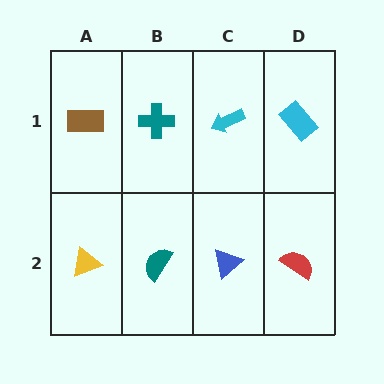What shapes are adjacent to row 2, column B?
A teal cross (row 1, column B), a yellow triangle (row 2, column A), a blue triangle (row 2, column C).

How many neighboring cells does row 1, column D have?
2.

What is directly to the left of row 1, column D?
A cyan arrow.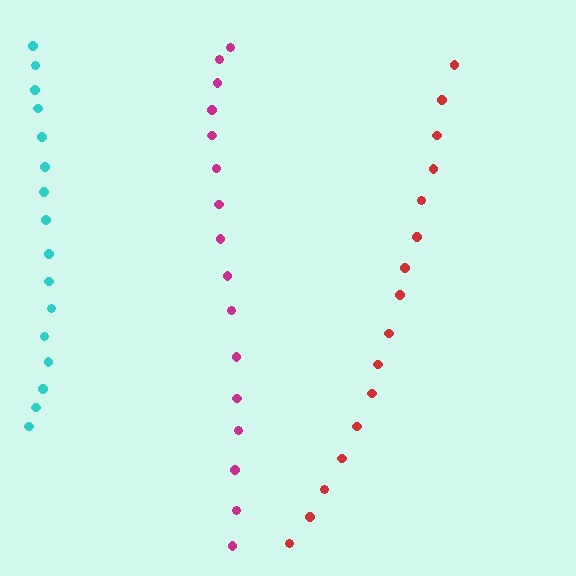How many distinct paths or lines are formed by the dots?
There are 3 distinct paths.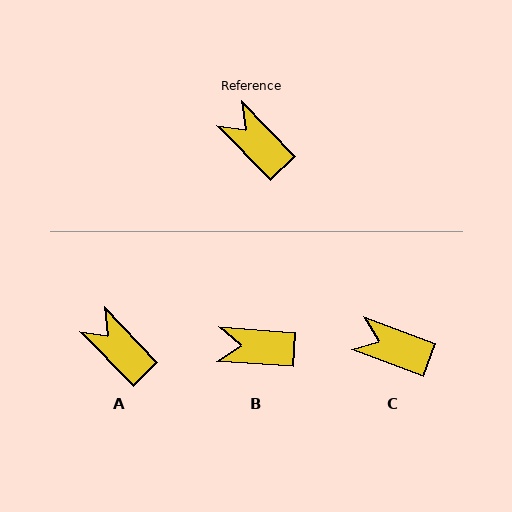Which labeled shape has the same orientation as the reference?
A.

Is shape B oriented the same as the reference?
No, it is off by about 41 degrees.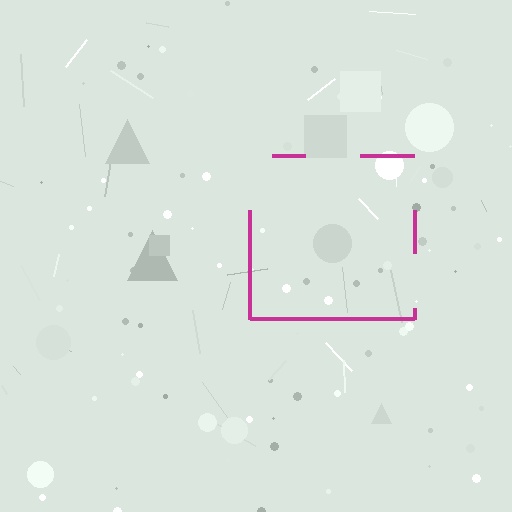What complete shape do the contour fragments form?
The contour fragments form a square.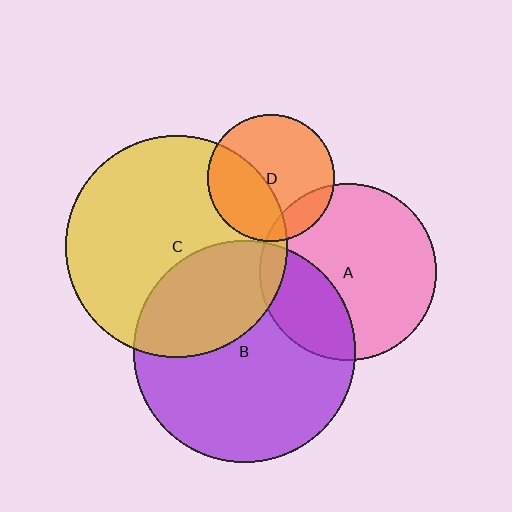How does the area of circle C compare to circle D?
Approximately 3.1 times.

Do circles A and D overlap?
Yes.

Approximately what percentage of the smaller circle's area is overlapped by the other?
Approximately 15%.